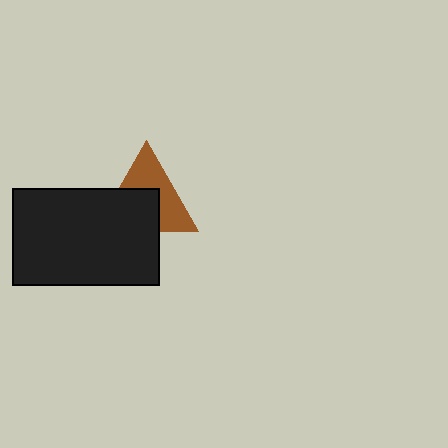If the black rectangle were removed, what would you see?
You would see the complete brown triangle.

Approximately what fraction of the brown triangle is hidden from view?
Roughly 48% of the brown triangle is hidden behind the black rectangle.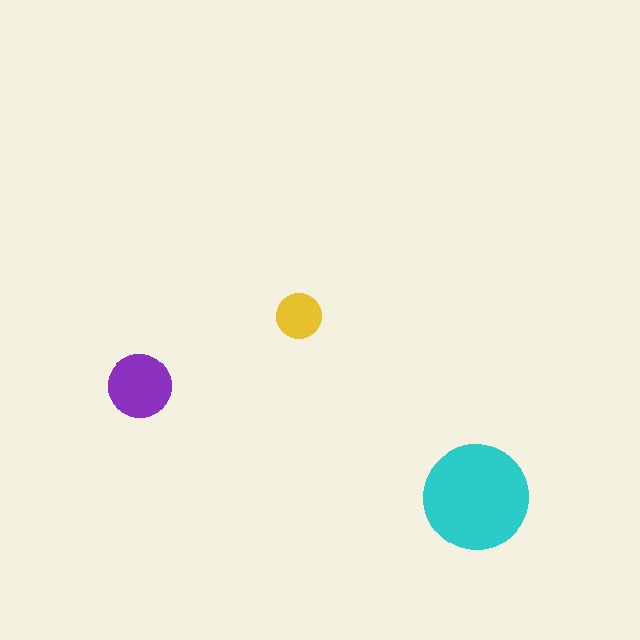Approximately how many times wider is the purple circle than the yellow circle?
About 1.5 times wider.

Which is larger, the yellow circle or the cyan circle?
The cyan one.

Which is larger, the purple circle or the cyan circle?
The cyan one.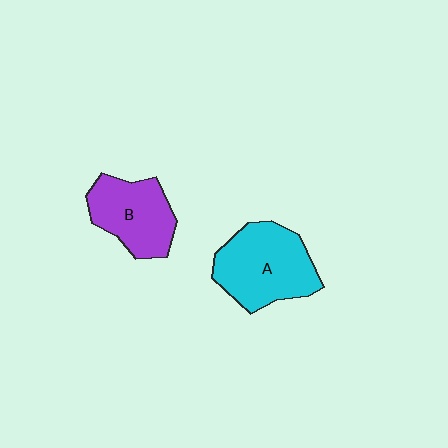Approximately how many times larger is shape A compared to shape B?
Approximately 1.3 times.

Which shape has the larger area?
Shape A (cyan).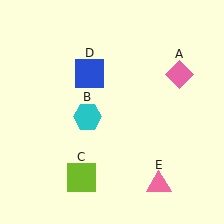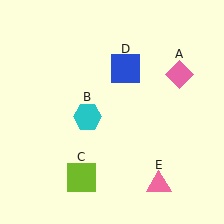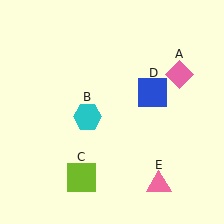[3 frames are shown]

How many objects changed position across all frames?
1 object changed position: blue square (object D).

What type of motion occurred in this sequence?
The blue square (object D) rotated clockwise around the center of the scene.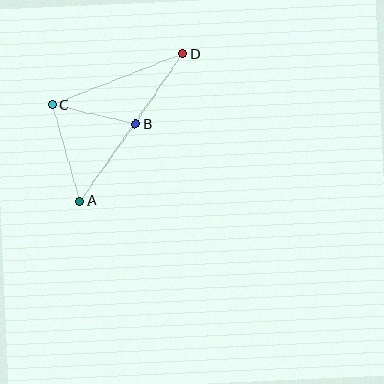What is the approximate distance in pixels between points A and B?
The distance between A and B is approximately 95 pixels.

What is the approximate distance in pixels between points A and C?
The distance between A and C is approximately 100 pixels.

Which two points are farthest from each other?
Points A and D are farthest from each other.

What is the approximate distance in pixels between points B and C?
The distance between B and C is approximately 86 pixels.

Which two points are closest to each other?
Points B and D are closest to each other.